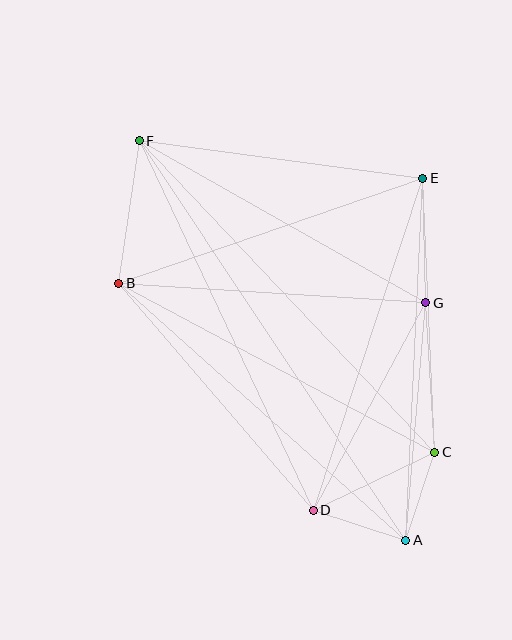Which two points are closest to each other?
Points A and C are closest to each other.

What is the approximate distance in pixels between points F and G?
The distance between F and G is approximately 329 pixels.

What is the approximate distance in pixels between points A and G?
The distance between A and G is approximately 238 pixels.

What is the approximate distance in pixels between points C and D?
The distance between C and D is approximately 135 pixels.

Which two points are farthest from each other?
Points A and F are farthest from each other.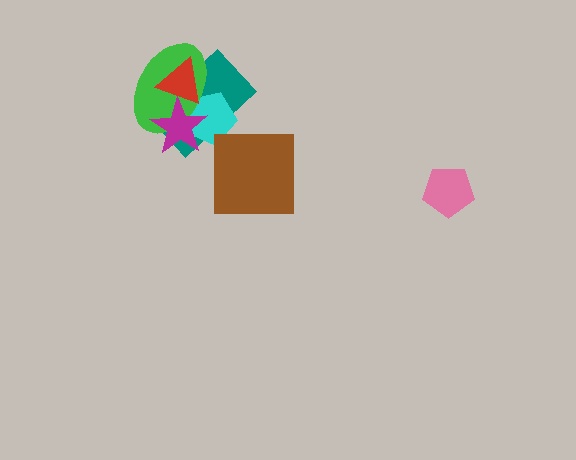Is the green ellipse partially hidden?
Yes, it is partially covered by another shape.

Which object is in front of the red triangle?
The magenta star is in front of the red triangle.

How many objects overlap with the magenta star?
4 objects overlap with the magenta star.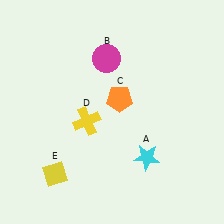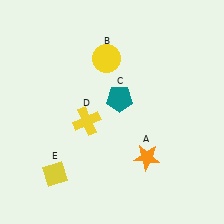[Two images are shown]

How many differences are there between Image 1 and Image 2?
There are 3 differences between the two images.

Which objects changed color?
A changed from cyan to orange. B changed from magenta to yellow. C changed from orange to teal.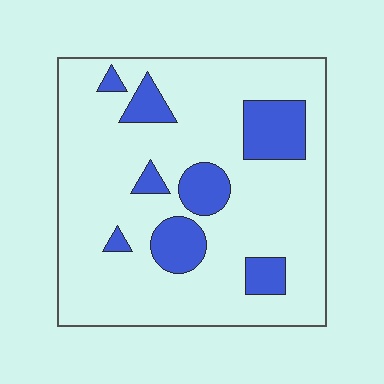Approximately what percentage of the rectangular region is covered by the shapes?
Approximately 20%.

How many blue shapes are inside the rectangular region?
8.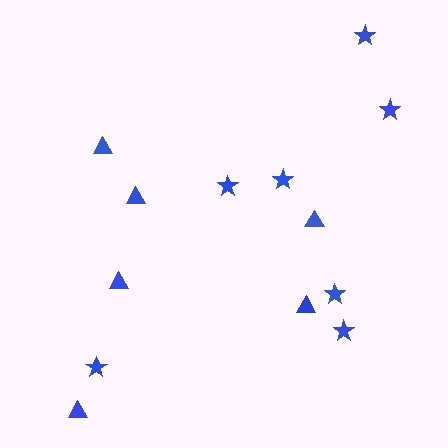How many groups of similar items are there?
There are 2 groups: one group of triangles (6) and one group of stars (7).